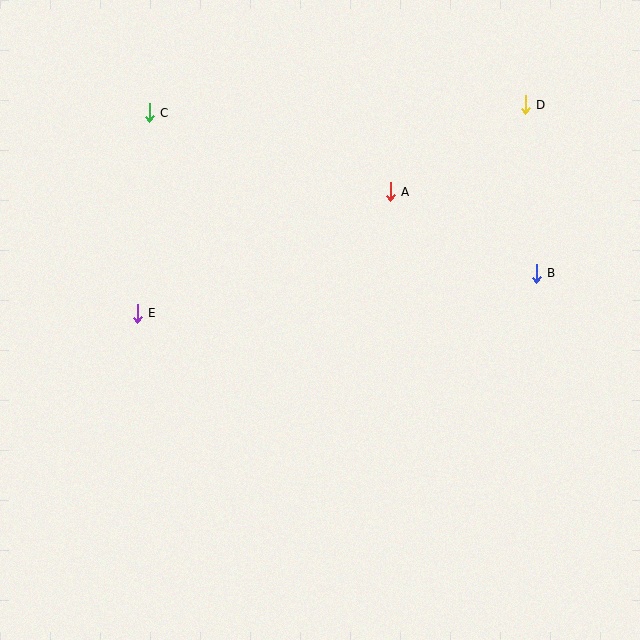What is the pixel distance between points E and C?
The distance between E and C is 201 pixels.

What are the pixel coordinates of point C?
Point C is at (150, 113).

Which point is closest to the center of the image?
Point A at (390, 192) is closest to the center.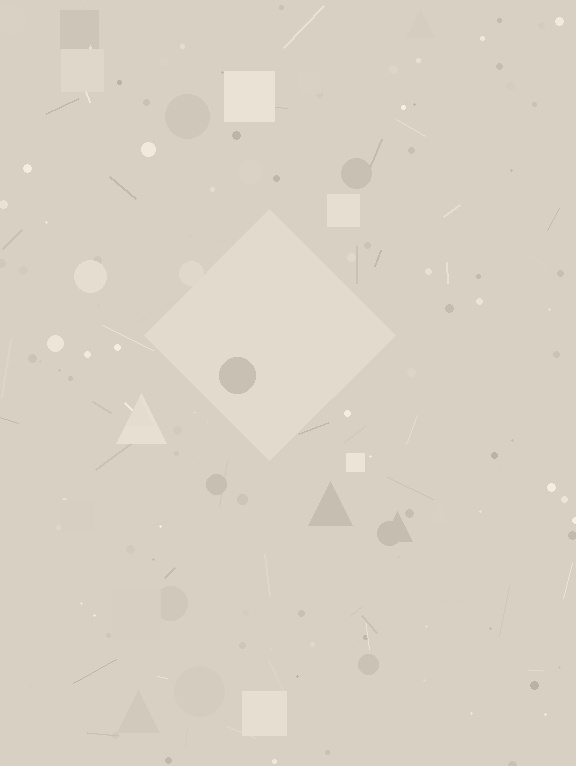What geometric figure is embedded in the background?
A diamond is embedded in the background.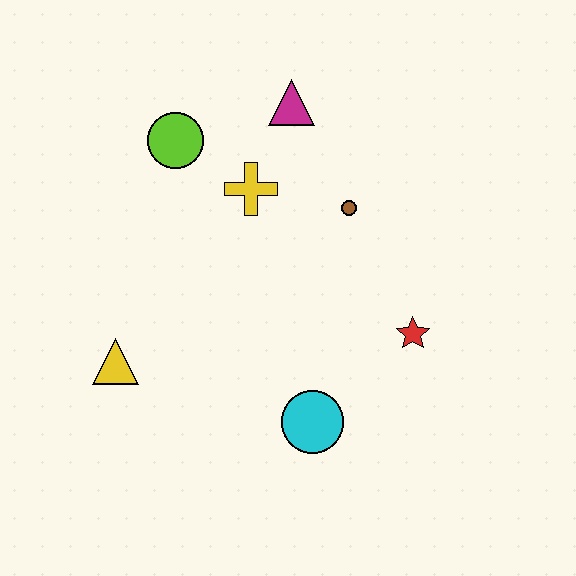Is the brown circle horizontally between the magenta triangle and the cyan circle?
No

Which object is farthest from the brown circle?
The yellow triangle is farthest from the brown circle.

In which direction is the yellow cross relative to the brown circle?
The yellow cross is to the left of the brown circle.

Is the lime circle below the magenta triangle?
Yes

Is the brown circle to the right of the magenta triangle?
Yes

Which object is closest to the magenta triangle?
The yellow cross is closest to the magenta triangle.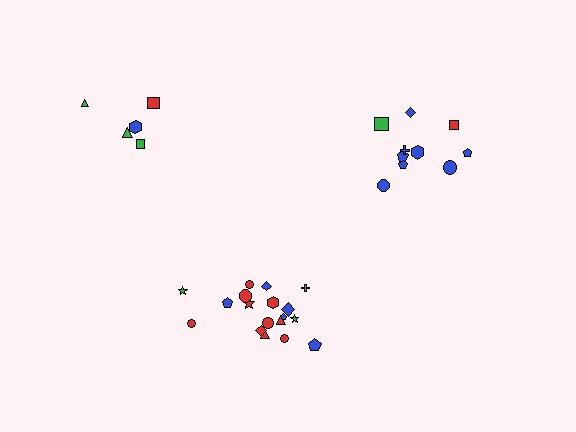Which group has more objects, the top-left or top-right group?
The top-right group.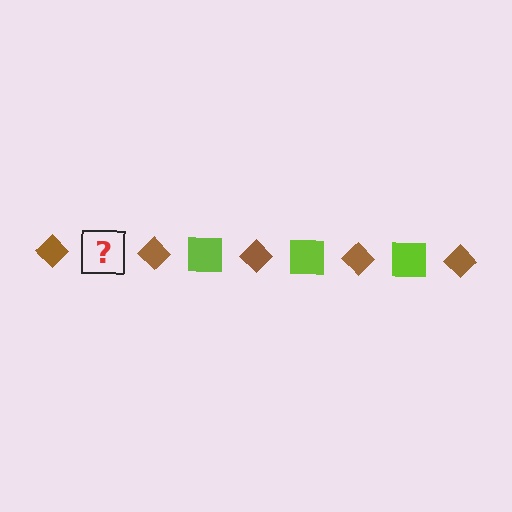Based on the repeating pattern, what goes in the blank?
The blank should be a lime square.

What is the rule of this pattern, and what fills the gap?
The rule is that the pattern alternates between brown diamond and lime square. The gap should be filled with a lime square.